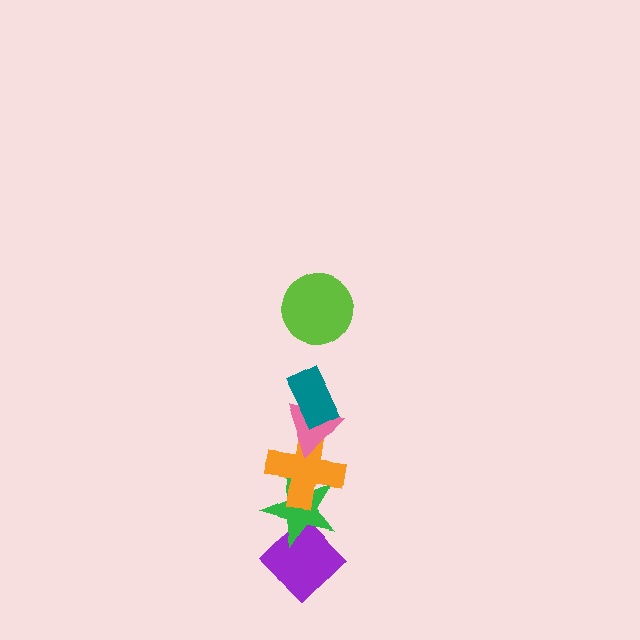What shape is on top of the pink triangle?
The teal rectangle is on top of the pink triangle.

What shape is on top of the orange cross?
The pink triangle is on top of the orange cross.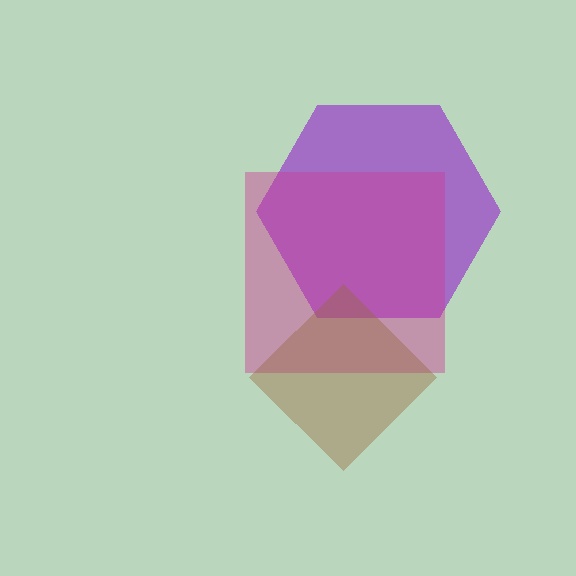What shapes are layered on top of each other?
The layered shapes are: a purple hexagon, a magenta square, a brown diamond.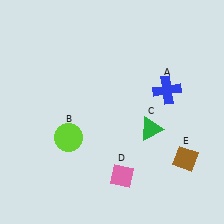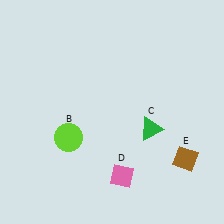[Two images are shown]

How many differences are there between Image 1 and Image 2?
There is 1 difference between the two images.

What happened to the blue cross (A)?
The blue cross (A) was removed in Image 2. It was in the top-right area of Image 1.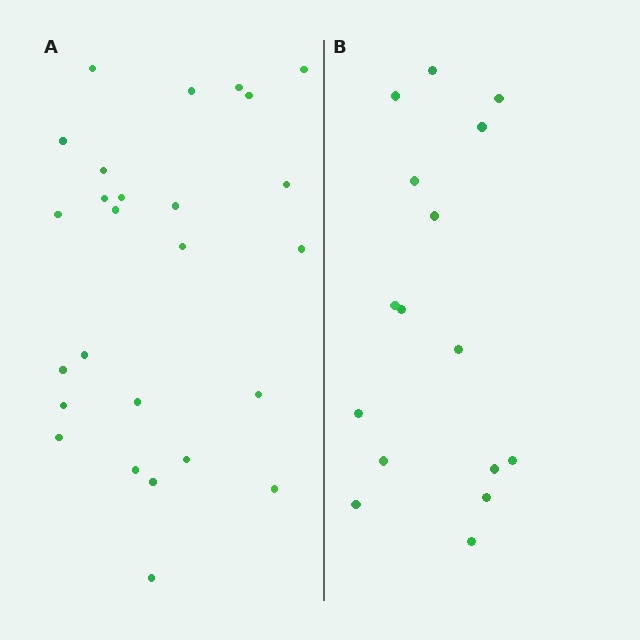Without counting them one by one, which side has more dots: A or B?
Region A (the left region) has more dots.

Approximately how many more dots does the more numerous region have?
Region A has roughly 10 or so more dots than region B.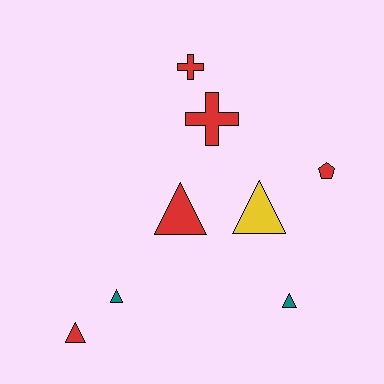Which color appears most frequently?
Red, with 5 objects.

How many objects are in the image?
There are 8 objects.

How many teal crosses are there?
There are no teal crosses.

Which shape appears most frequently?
Triangle, with 5 objects.